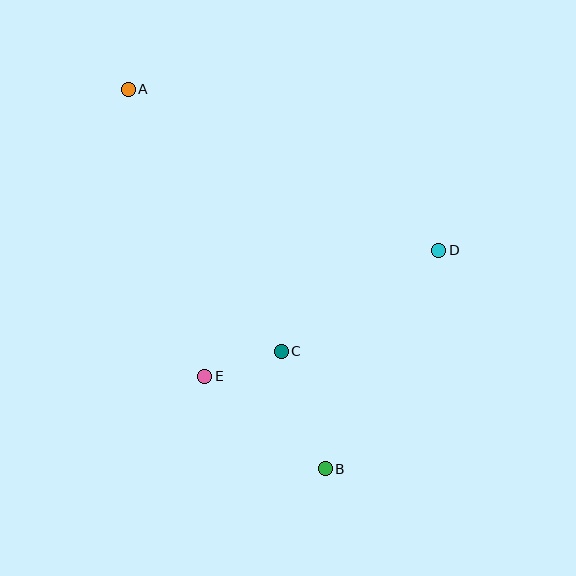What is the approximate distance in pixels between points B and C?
The distance between B and C is approximately 125 pixels.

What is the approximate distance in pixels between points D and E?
The distance between D and E is approximately 266 pixels.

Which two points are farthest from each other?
Points A and B are farthest from each other.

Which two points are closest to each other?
Points C and E are closest to each other.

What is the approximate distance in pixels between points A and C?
The distance between A and C is approximately 303 pixels.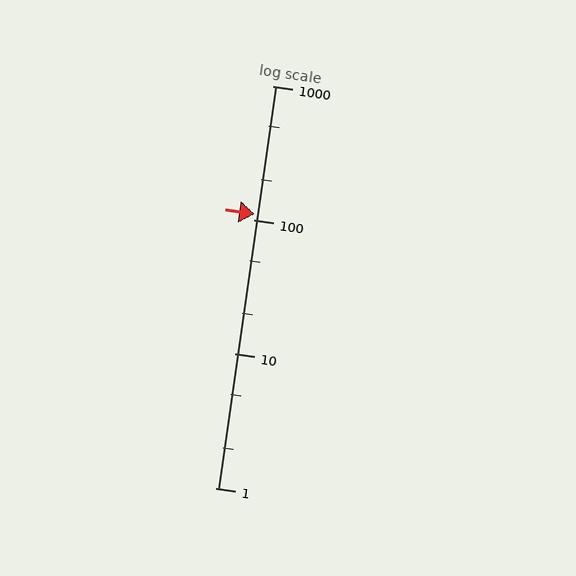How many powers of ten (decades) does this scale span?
The scale spans 3 decades, from 1 to 1000.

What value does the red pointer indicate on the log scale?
The pointer indicates approximately 110.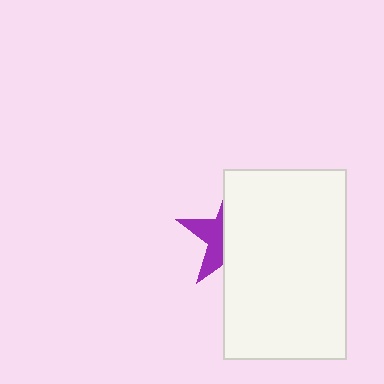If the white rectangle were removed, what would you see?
You would see the complete purple star.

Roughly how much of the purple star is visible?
A small part of it is visible (roughly 38%).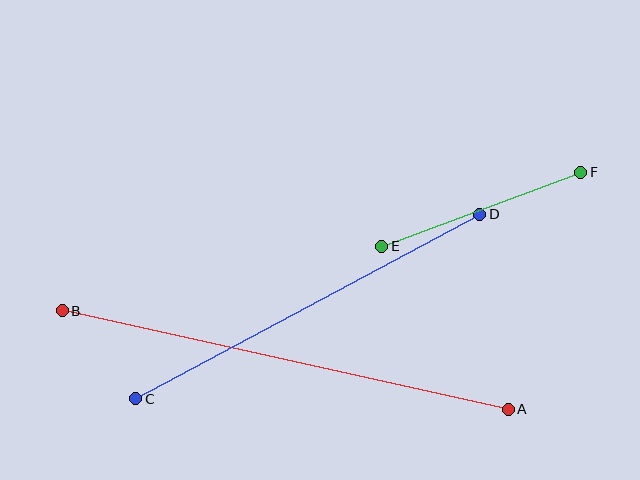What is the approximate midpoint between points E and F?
The midpoint is at approximately (481, 209) pixels.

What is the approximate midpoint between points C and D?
The midpoint is at approximately (308, 306) pixels.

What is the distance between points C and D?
The distance is approximately 390 pixels.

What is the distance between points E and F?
The distance is approximately 212 pixels.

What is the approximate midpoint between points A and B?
The midpoint is at approximately (285, 360) pixels.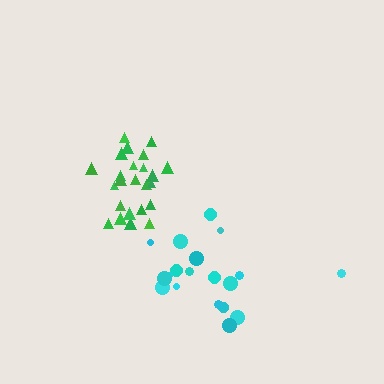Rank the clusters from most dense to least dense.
green, cyan.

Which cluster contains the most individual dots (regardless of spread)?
Green (25).